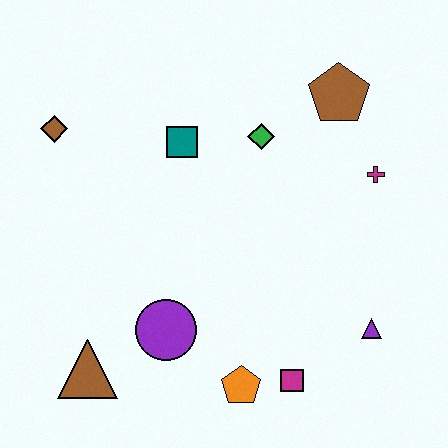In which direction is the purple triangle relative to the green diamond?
The purple triangle is below the green diamond.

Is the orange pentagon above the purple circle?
No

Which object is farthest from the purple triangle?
The brown diamond is farthest from the purple triangle.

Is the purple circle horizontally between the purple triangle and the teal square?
No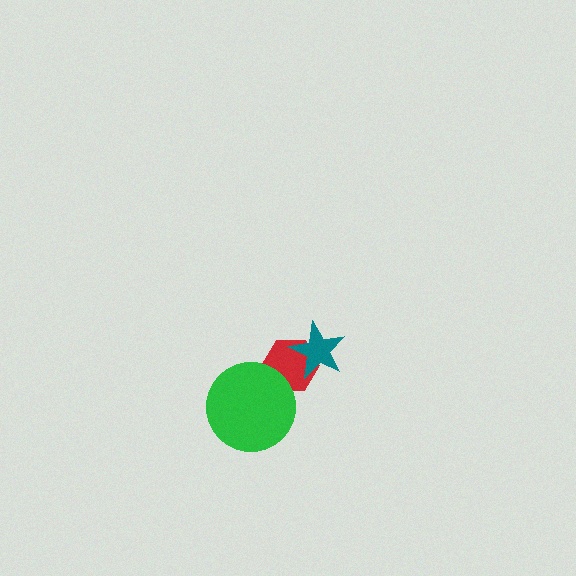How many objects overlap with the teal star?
1 object overlaps with the teal star.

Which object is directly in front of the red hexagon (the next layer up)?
The green circle is directly in front of the red hexagon.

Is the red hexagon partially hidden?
Yes, it is partially covered by another shape.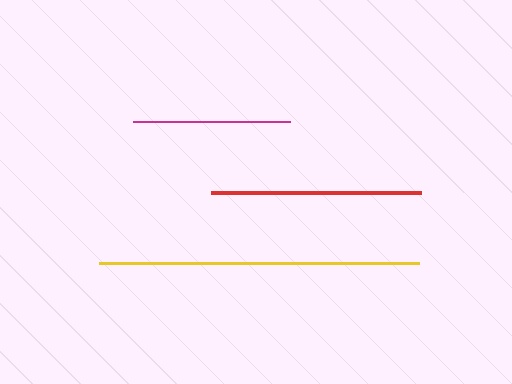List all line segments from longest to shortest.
From longest to shortest: yellow, red, magenta.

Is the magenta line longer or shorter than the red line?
The red line is longer than the magenta line.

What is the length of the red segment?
The red segment is approximately 210 pixels long.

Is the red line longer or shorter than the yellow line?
The yellow line is longer than the red line.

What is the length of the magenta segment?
The magenta segment is approximately 157 pixels long.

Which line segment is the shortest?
The magenta line is the shortest at approximately 157 pixels.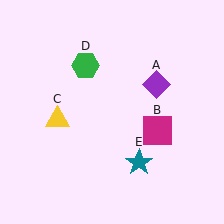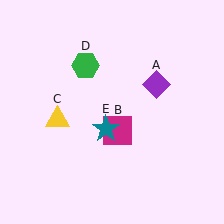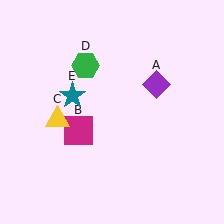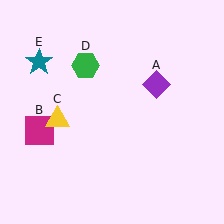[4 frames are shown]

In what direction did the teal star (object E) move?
The teal star (object E) moved up and to the left.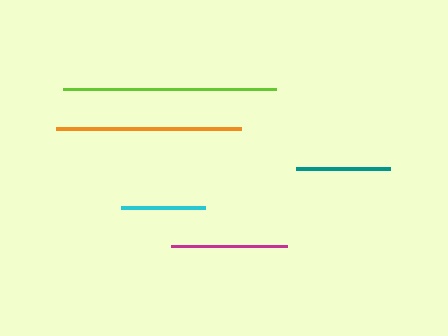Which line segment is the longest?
The lime line is the longest at approximately 213 pixels.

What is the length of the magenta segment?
The magenta segment is approximately 116 pixels long.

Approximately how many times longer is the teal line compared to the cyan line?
The teal line is approximately 1.1 times the length of the cyan line.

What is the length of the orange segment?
The orange segment is approximately 184 pixels long.